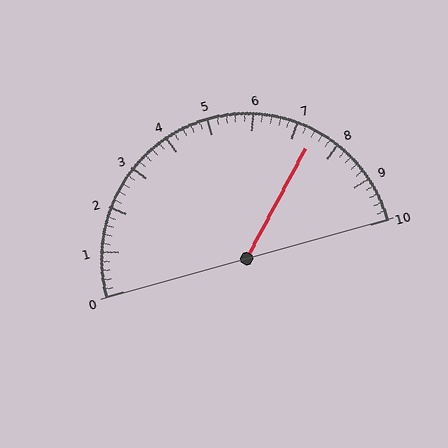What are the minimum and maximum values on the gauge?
The gauge ranges from 0 to 10.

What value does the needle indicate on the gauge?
The needle indicates approximately 7.4.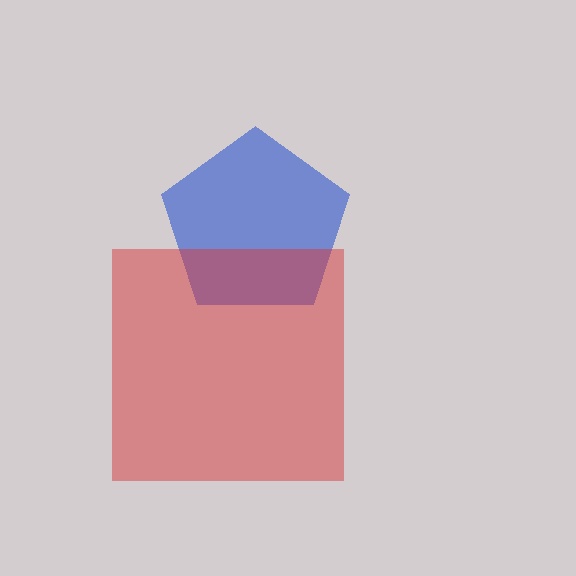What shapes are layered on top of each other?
The layered shapes are: a blue pentagon, a red square.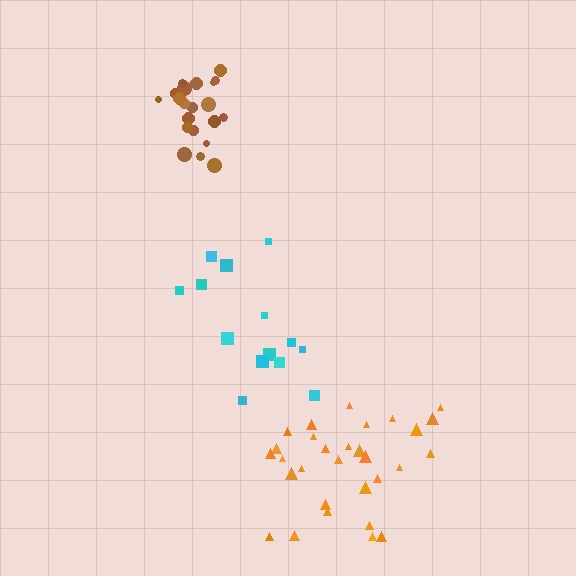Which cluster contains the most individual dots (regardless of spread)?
Orange (30).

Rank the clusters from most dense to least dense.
brown, orange, cyan.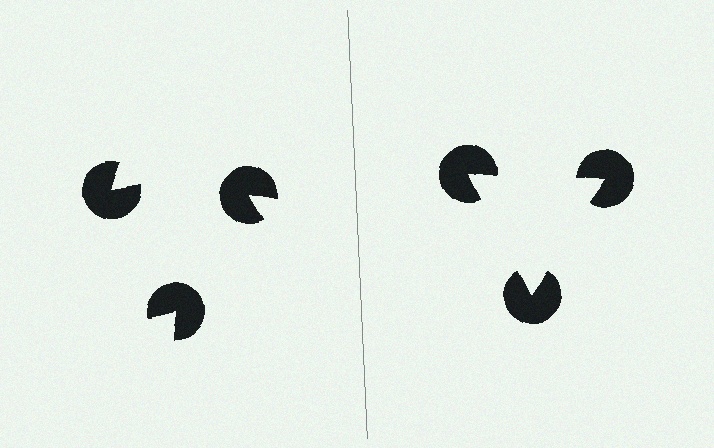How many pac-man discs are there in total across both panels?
6 — 3 on each side.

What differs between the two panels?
The pac-man discs are positioned identically on both sides; only the wedge orientations differ. On the right they align to a triangle; on the left they are misaligned.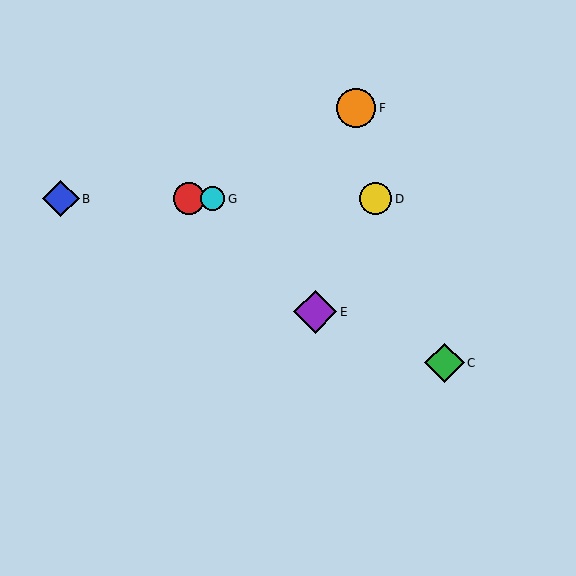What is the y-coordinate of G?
Object G is at y≈199.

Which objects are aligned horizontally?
Objects A, B, D, G are aligned horizontally.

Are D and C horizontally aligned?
No, D is at y≈199 and C is at y≈363.